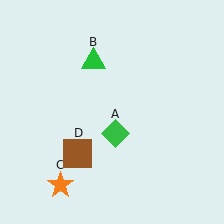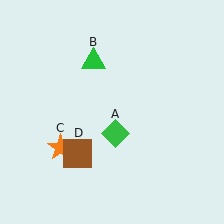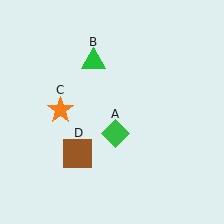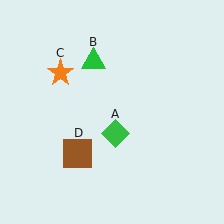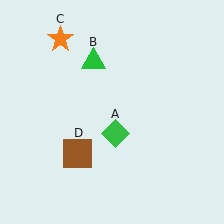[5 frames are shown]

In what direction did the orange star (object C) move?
The orange star (object C) moved up.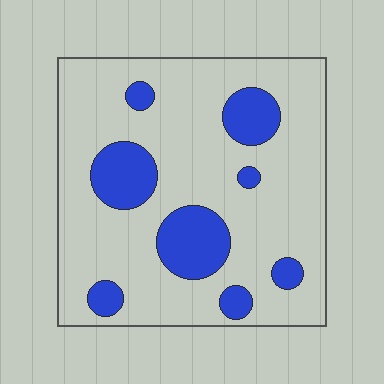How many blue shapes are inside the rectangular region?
8.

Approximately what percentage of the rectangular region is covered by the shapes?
Approximately 20%.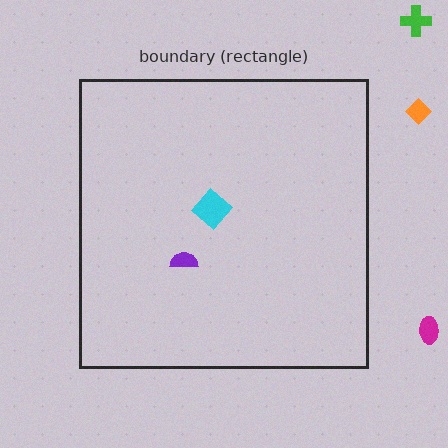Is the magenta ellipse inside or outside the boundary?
Outside.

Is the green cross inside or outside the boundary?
Outside.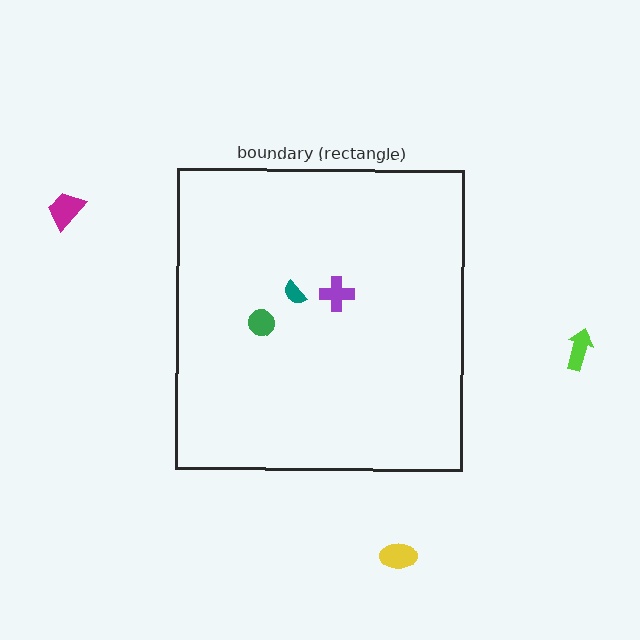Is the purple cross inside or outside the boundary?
Inside.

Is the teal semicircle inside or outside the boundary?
Inside.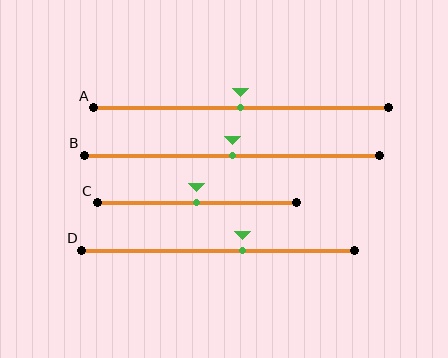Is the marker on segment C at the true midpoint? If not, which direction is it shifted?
Yes, the marker on segment C is at the true midpoint.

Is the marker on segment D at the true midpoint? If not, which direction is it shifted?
No, the marker on segment D is shifted to the right by about 9% of the segment length.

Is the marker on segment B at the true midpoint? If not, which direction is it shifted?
Yes, the marker on segment B is at the true midpoint.